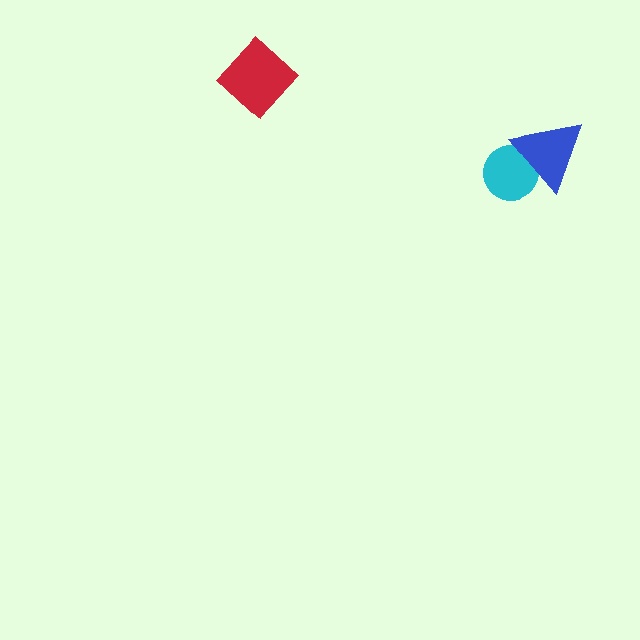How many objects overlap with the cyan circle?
1 object overlaps with the cyan circle.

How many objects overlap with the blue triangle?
1 object overlaps with the blue triangle.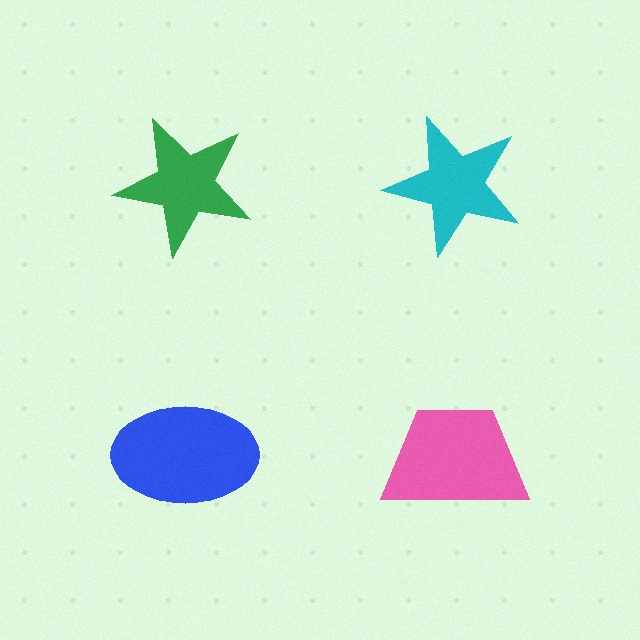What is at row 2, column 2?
A pink trapezoid.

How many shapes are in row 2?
2 shapes.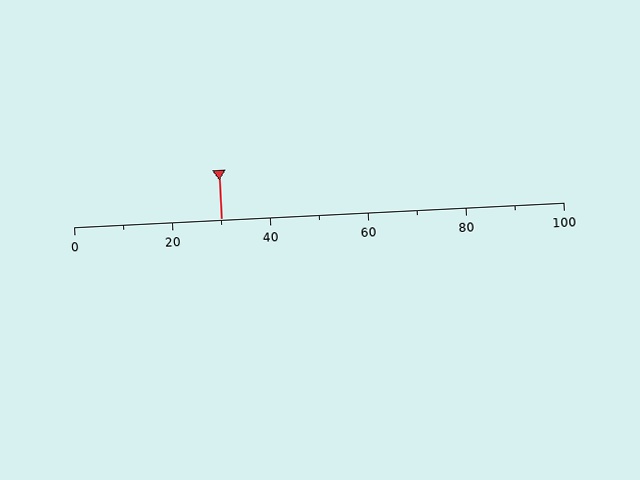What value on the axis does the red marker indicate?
The marker indicates approximately 30.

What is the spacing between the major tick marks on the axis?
The major ticks are spaced 20 apart.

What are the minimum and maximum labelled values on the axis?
The axis runs from 0 to 100.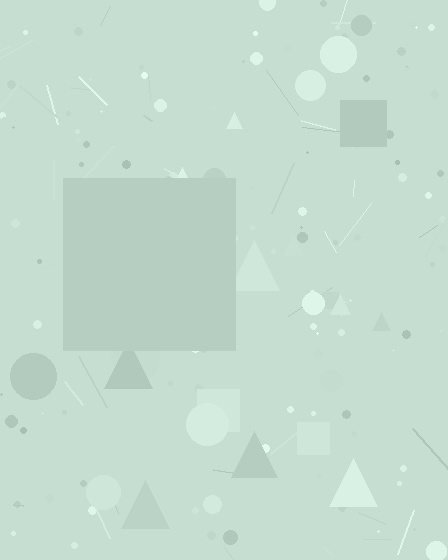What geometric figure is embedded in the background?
A square is embedded in the background.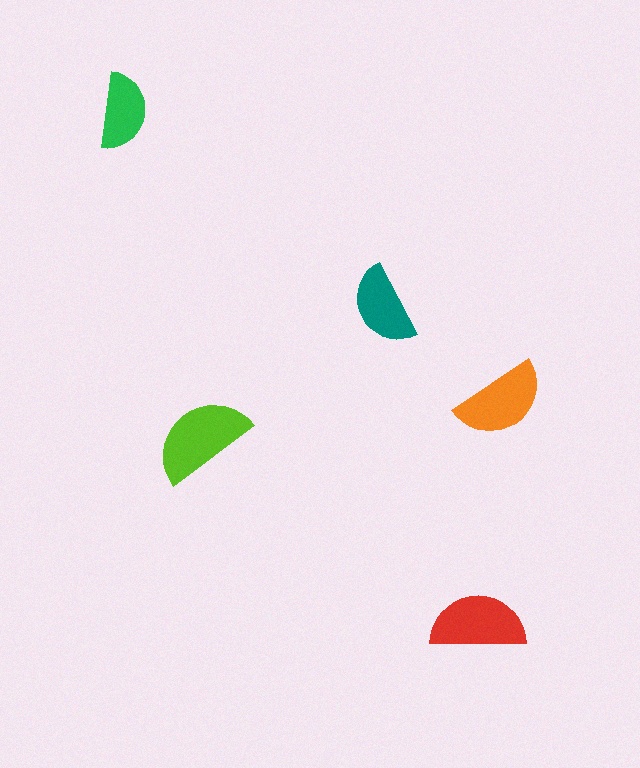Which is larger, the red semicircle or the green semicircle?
The red one.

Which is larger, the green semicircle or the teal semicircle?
The teal one.